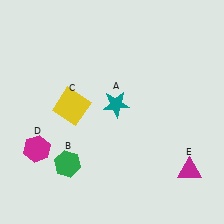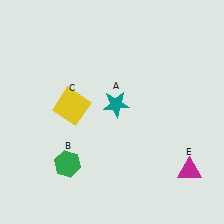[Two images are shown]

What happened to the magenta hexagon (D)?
The magenta hexagon (D) was removed in Image 2. It was in the bottom-left area of Image 1.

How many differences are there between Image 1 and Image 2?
There is 1 difference between the two images.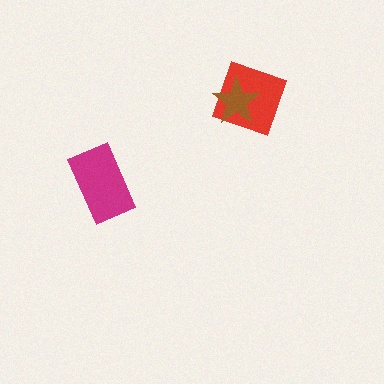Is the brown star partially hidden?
No, no other shape covers it.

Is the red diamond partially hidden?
Yes, it is partially covered by another shape.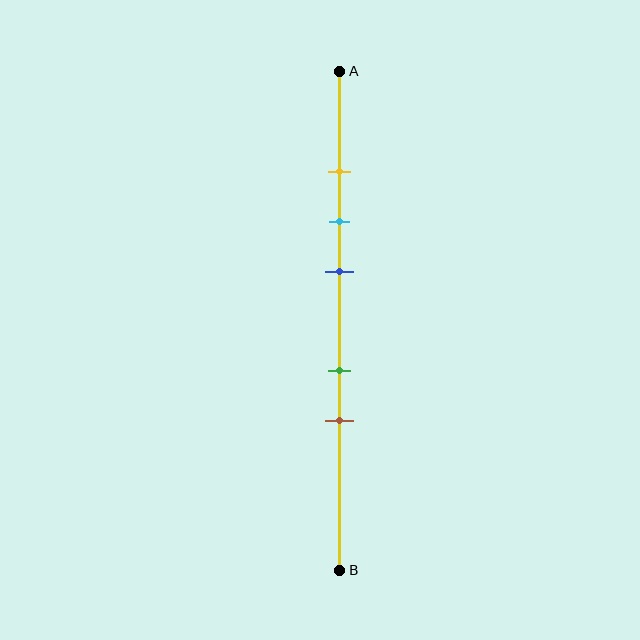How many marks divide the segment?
There are 5 marks dividing the segment.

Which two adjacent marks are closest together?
The yellow and cyan marks are the closest adjacent pair.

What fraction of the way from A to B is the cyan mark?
The cyan mark is approximately 30% (0.3) of the way from A to B.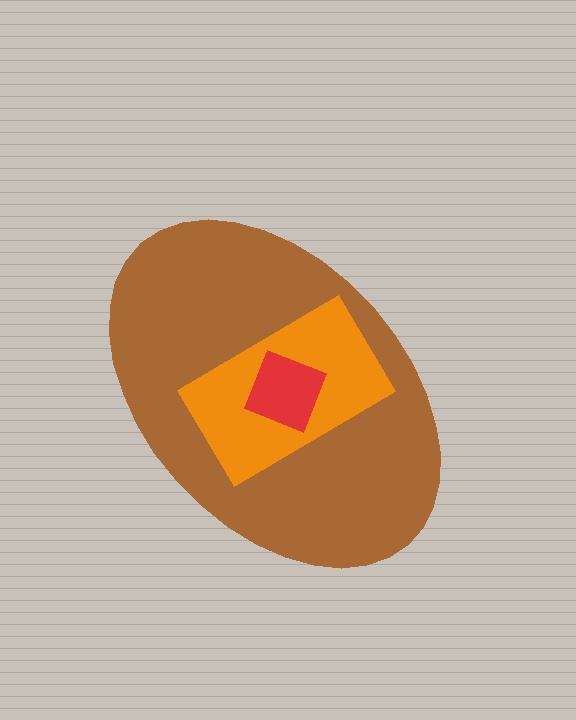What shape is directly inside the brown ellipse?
The orange rectangle.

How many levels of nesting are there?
3.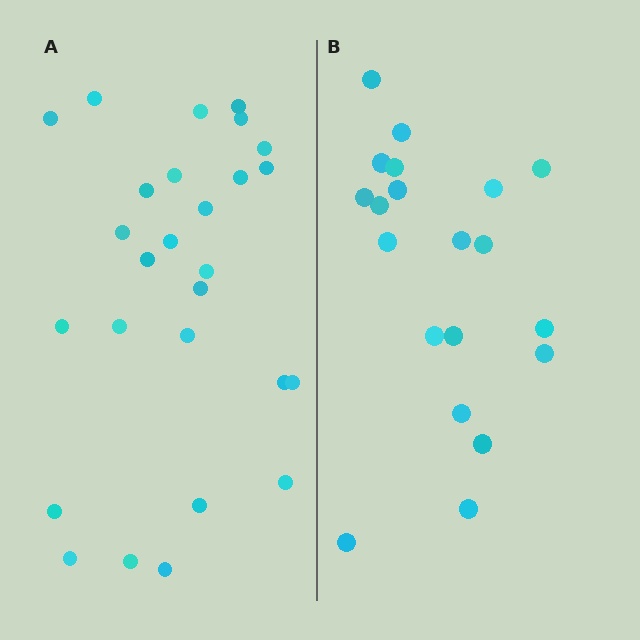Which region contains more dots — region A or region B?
Region A (the left region) has more dots.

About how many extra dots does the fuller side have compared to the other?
Region A has roughly 8 or so more dots than region B.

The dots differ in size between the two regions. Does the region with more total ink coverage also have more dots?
No. Region B has more total ink coverage because its dots are larger, but region A actually contains more individual dots. Total area can be misleading — the number of items is what matters here.